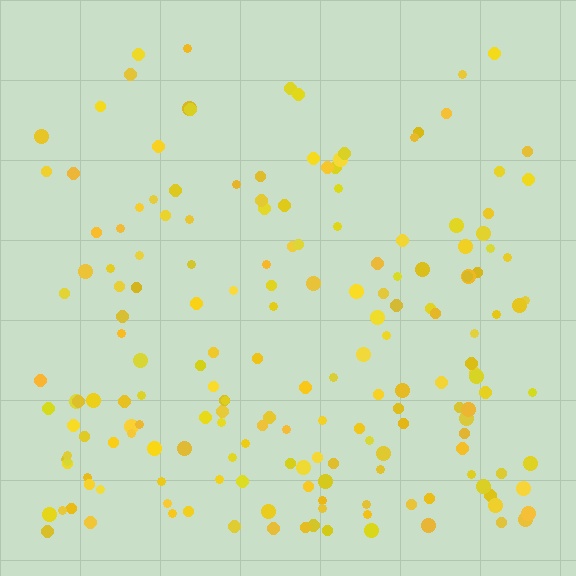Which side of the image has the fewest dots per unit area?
The top.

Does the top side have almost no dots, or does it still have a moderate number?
Still a moderate number, just noticeably fewer than the bottom.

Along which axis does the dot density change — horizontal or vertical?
Vertical.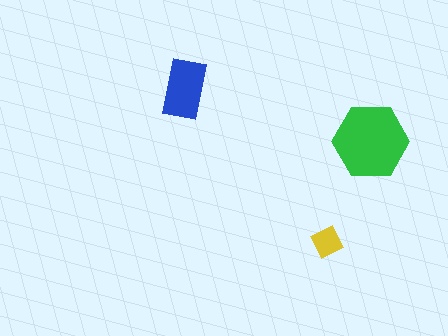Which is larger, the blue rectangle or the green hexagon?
The green hexagon.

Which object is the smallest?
The yellow diamond.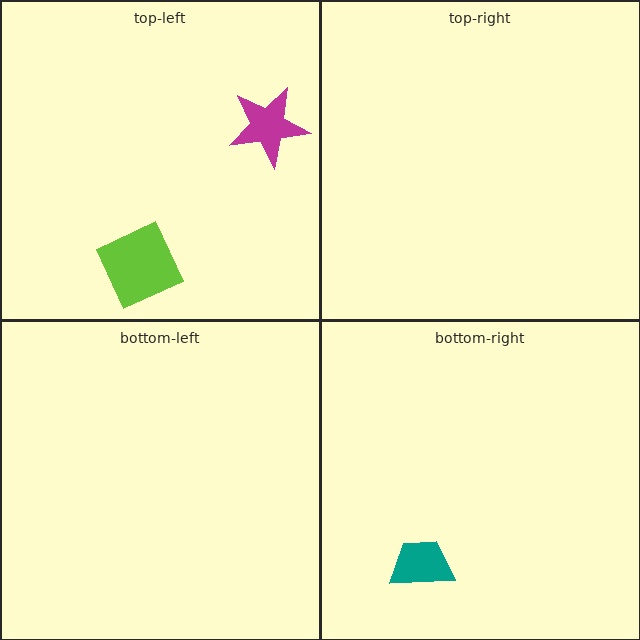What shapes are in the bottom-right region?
The teal trapezoid.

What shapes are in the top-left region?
The magenta star, the lime diamond.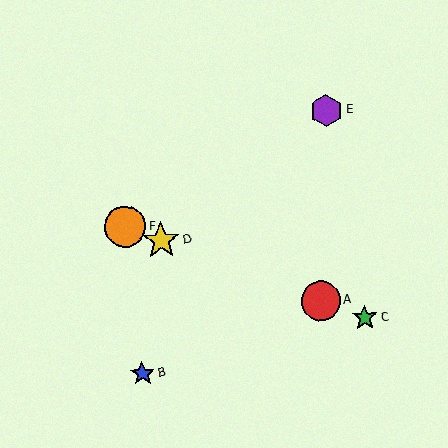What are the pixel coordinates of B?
Object B is at (143, 374).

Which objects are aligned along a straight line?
Objects A, C, D, F are aligned along a straight line.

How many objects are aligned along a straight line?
4 objects (A, C, D, F) are aligned along a straight line.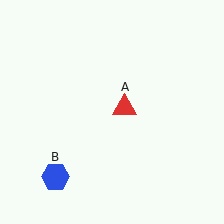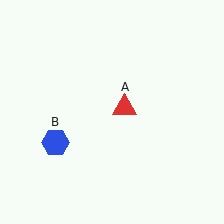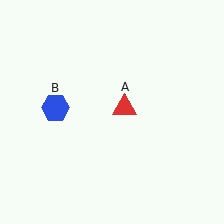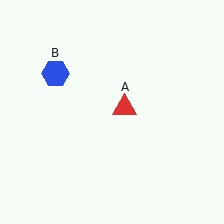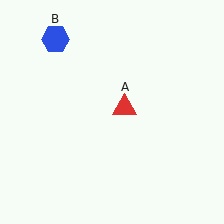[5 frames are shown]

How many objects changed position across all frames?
1 object changed position: blue hexagon (object B).